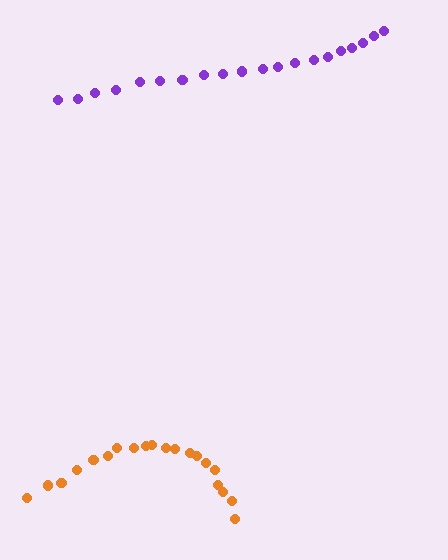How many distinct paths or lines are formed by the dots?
There are 2 distinct paths.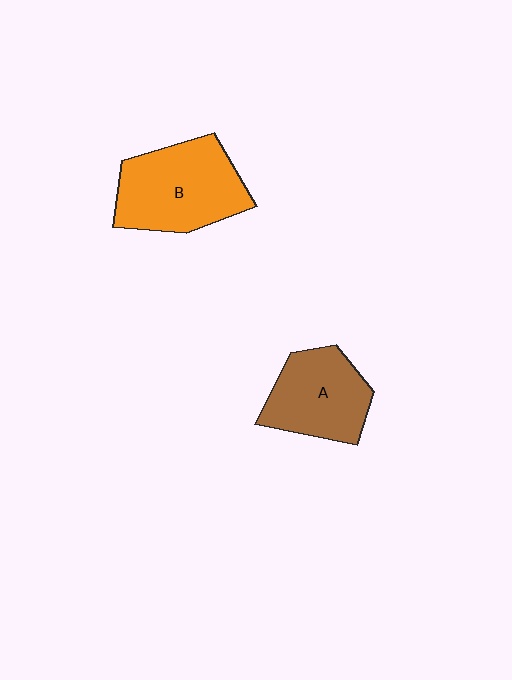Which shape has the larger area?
Shape B (orange).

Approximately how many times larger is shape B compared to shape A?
Approximately 1.3 times.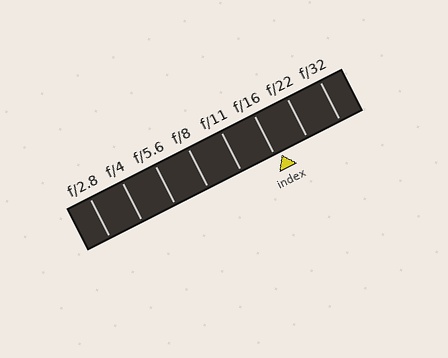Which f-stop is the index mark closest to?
The index mark is closest to f/16.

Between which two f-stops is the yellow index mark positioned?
The index mark is between f/16 and f/22.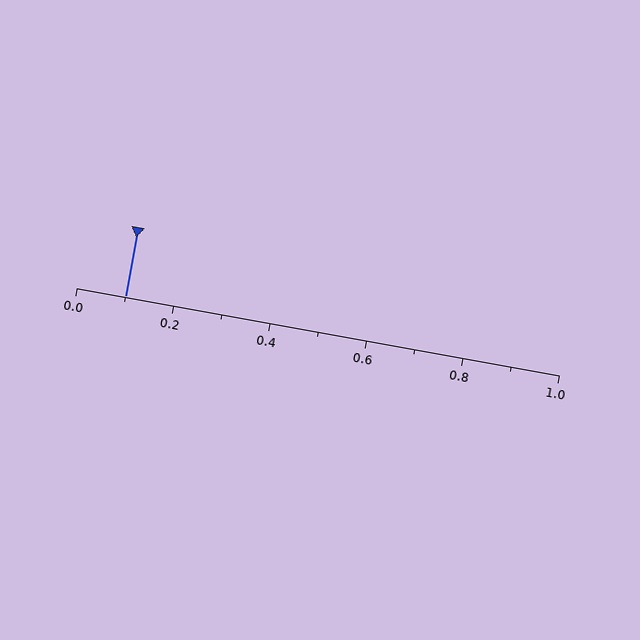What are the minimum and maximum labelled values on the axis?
The axis runs from 0.0 to 1.0.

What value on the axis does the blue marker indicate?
The marker indicates approximately 0.1.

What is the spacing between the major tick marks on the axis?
The major ticks are spaced 0.2 apart.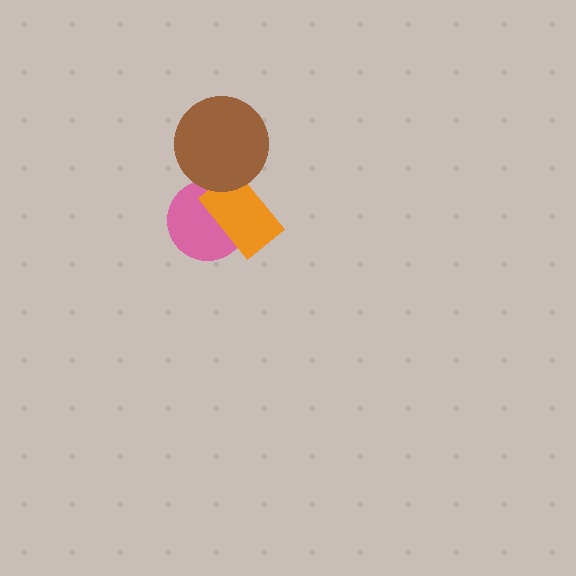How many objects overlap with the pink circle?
2 objects overlap with the pink circle.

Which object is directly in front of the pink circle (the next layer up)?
The orange rectangle is directly in front of the pink circle.